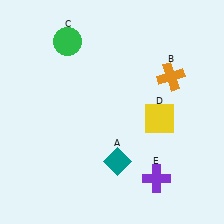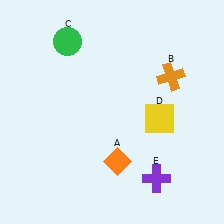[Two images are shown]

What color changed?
The diamond (A) changed from teal in Image 1 to orange in Image 2.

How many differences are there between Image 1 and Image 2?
There is 1 difference between the two images.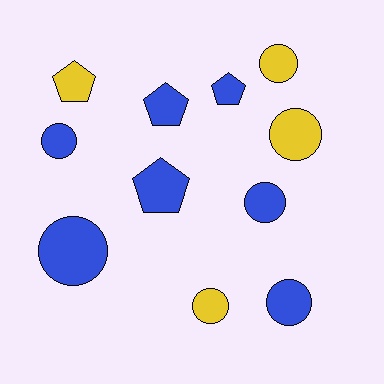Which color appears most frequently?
Blue, with 7 objects.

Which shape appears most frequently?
Circle, with 7 objects.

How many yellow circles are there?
There are 3 yellow circles.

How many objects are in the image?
There are 11 objects.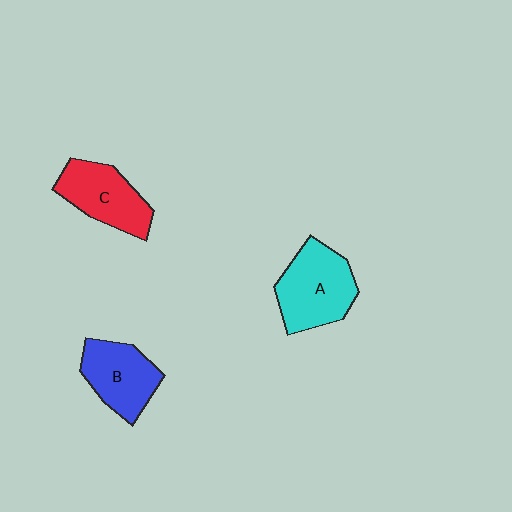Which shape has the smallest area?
Shape B (blue).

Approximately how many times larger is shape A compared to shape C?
Approximately 1.2 times.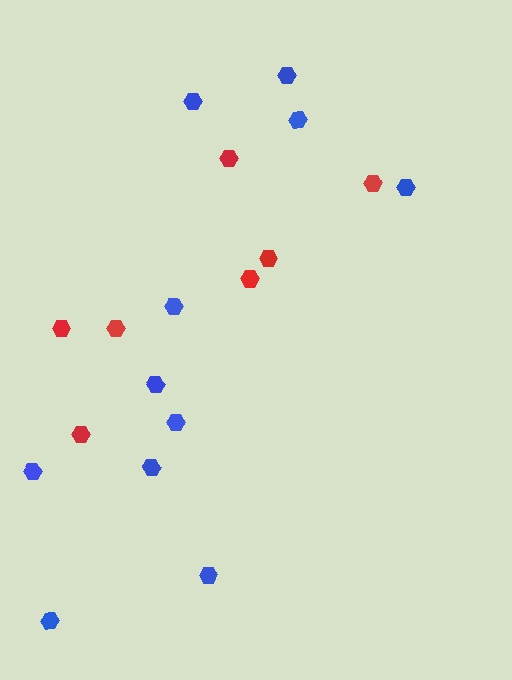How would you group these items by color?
There are 2 groups: one group of blue hexagons (11) and one group of red hexagons (7).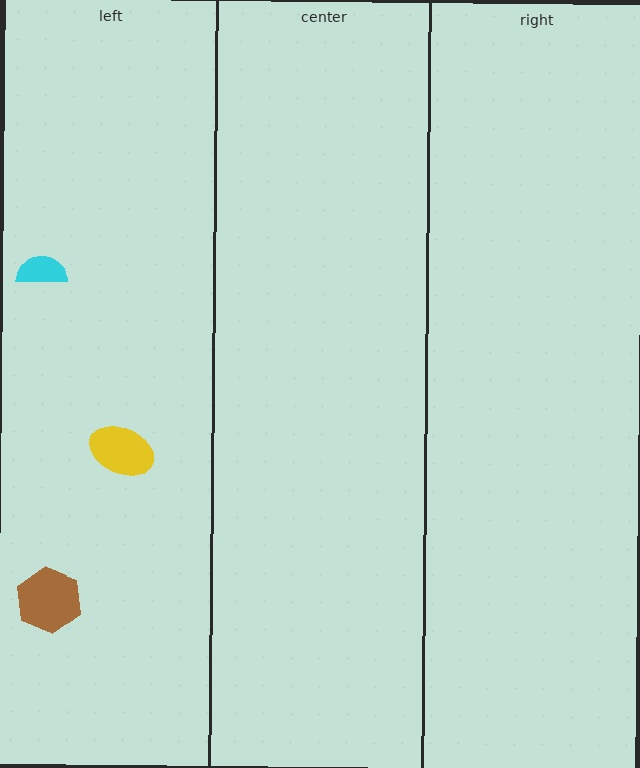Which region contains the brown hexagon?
The left region.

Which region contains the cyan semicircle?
The left region.